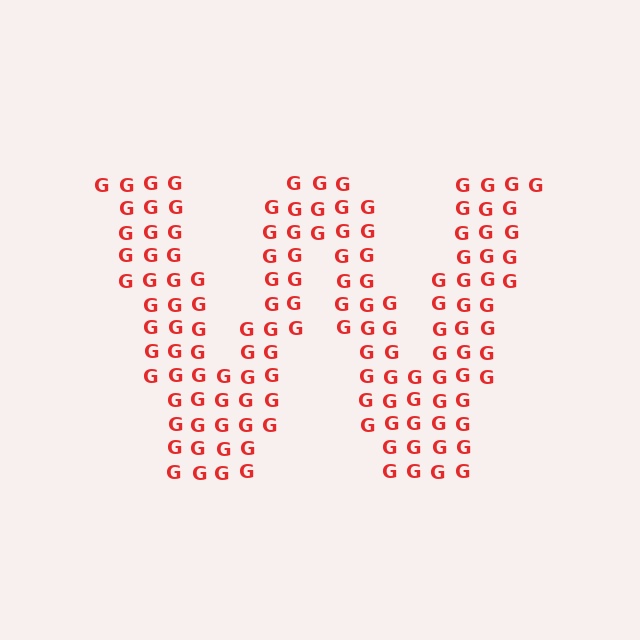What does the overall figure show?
The overall figure shows the letter W.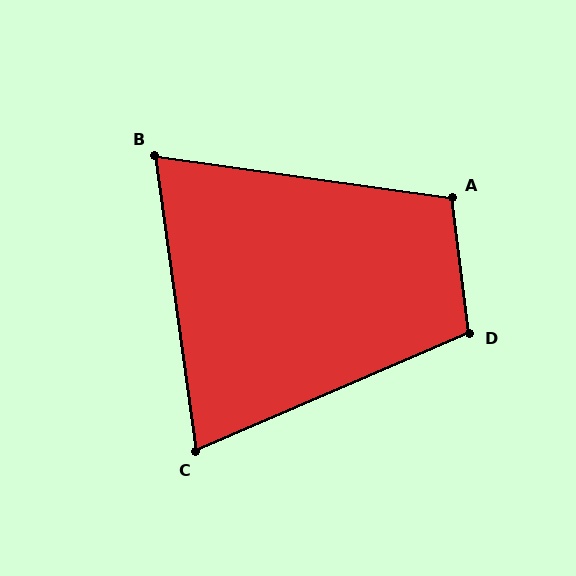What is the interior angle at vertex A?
Approximately 105 degrees (obtuse).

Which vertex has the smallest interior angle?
B, at approximately 74 degrees.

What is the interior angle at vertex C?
Approximately 75 degrees (acute).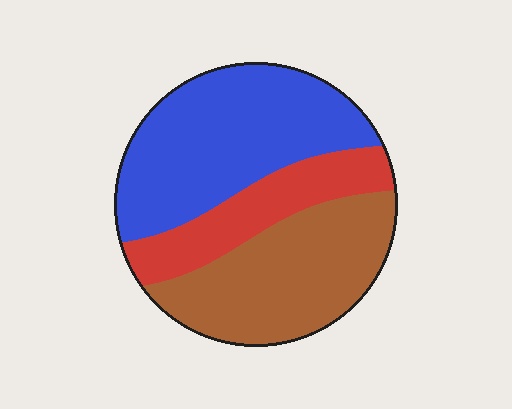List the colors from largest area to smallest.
From largest to smallest: blue, brown, red.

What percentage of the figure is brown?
Brown covers around 35% of the figure.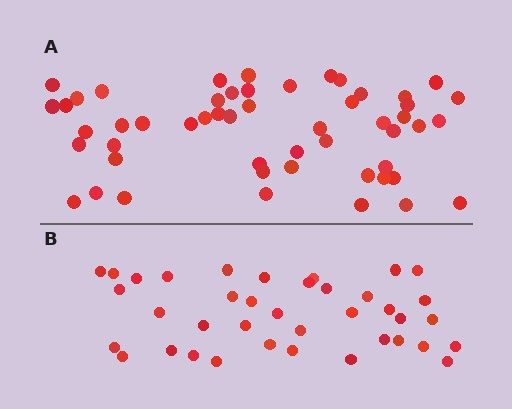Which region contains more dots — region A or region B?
Region A (the top region) has more dots.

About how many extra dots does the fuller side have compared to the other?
Region A has approximately 15 more dots than region B.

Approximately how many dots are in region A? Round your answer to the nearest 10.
About 50 dots. (The exact count is 52, which rounds to 50.)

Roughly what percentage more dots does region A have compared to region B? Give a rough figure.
About 35% more.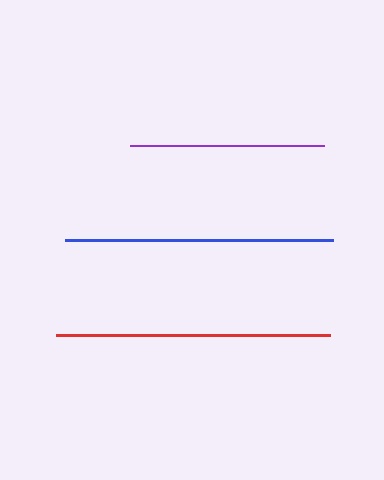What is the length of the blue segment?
The blue segment is approximately 268 pixels long.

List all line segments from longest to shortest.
From longest to shortest: red, blue, purple.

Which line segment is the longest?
The red line is the longest at approximately 274 pixels.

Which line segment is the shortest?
The purple line is the shortest at approximately 194 pixels.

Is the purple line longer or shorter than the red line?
The red line is longer than the purple line.